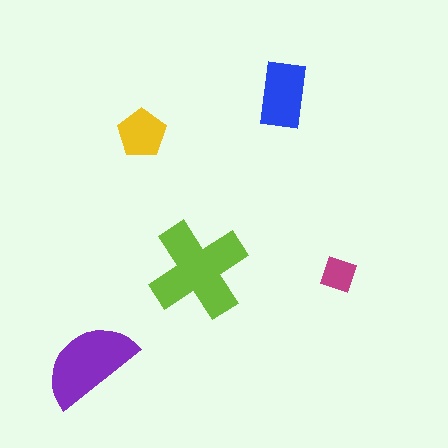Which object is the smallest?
The magenta diamond.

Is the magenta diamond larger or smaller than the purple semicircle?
Smaller.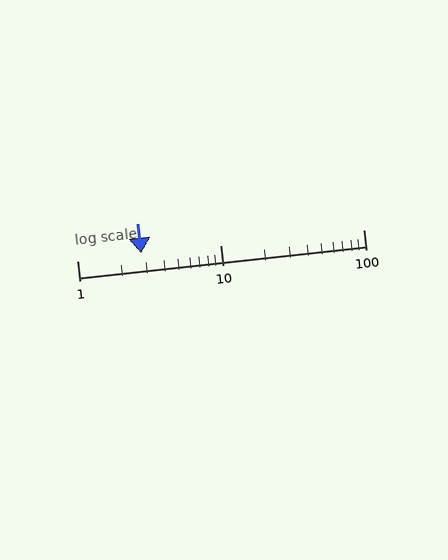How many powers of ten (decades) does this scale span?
The scale spans 2 decades, from 1 to 100.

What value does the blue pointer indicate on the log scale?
The pointer indicates approximately 2.8.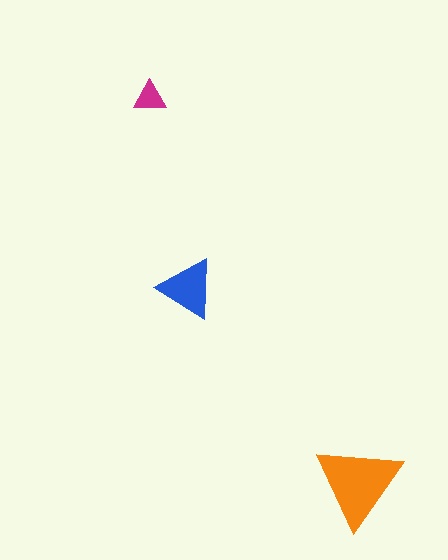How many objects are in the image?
There are 3 objects in the image.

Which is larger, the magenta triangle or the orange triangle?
The orange one.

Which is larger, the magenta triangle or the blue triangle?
The blue one.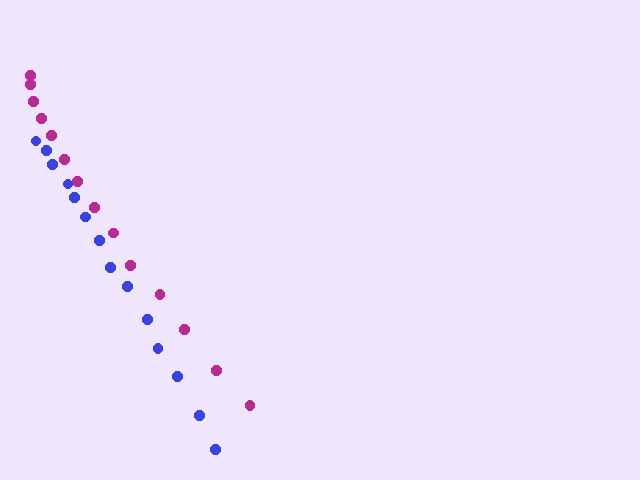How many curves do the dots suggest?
There are 2 distinct paths.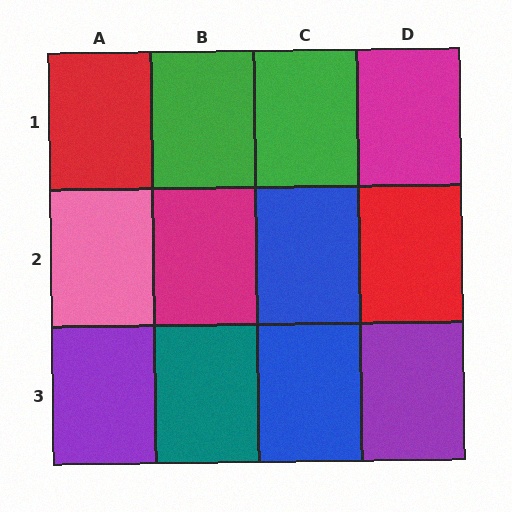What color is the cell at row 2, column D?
Red.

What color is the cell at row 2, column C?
Blue.